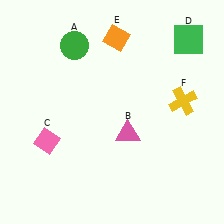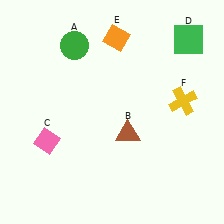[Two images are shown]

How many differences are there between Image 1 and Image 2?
There is 1 difference between the two images.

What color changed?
The triangle (B) changed from pink in Image 1 to brown in Image 2.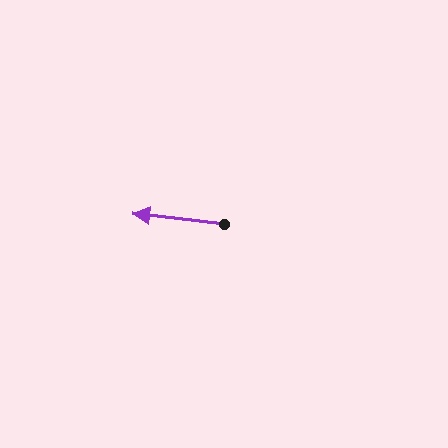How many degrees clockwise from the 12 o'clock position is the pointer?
Approximately 277 degrees.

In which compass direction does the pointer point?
West.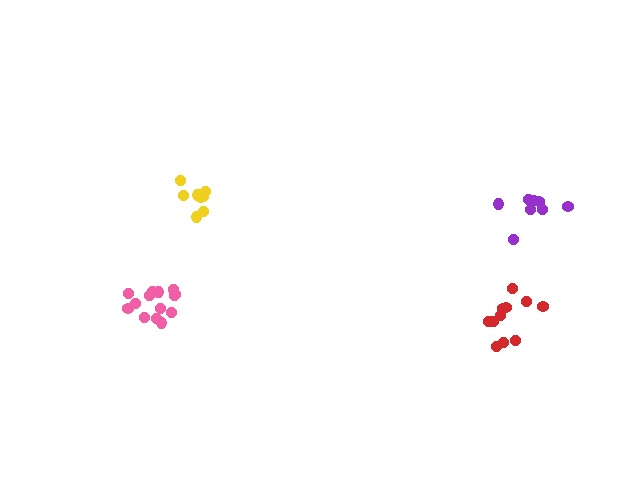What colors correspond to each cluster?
The clusters are colored: yellow, pink, red, purple.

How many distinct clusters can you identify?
There are 4 distinct clusters.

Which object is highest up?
The yellow cluster is topmost.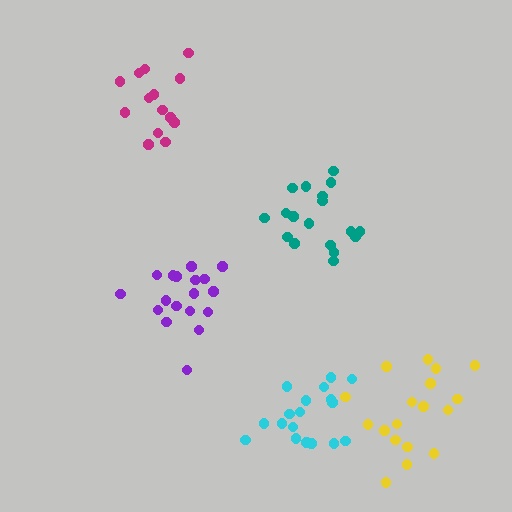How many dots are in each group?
Group 1: 18 dots, Group 2: 18 dots, Group 3: 18 dots, Group 4: 18 dots, Group 5: 14 dots (86 total).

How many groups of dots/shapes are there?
There are 5 groups.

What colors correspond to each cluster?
The clusters are colored: purple, teal, cyan, yellow, magenta.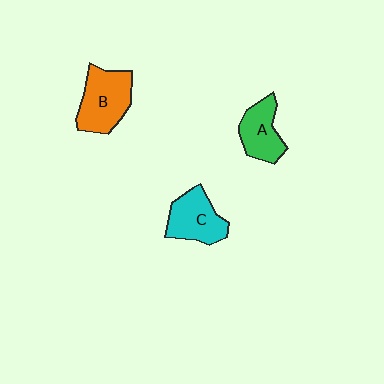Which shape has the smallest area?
Shape A (green).